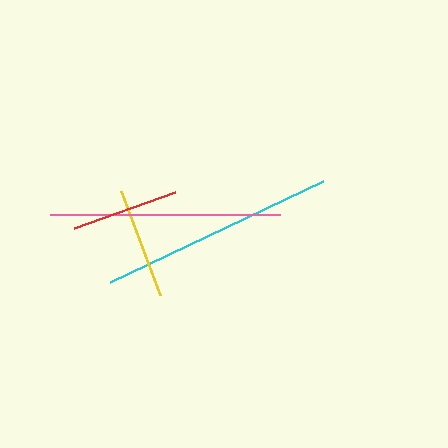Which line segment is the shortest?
The red line is the shortest at approximately 107 pixels.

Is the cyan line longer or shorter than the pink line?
The cyan line is longer than the pink line.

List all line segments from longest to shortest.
From longest to shortest: cyan, pink, yellow, red.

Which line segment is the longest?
The cyan line is the longest at approximately 235 pixels.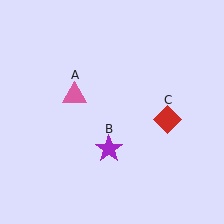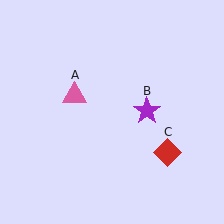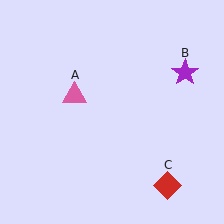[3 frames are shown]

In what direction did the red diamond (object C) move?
The red diamond (object C) moved down.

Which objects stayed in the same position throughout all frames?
Pink triangle (object A) remained stationary.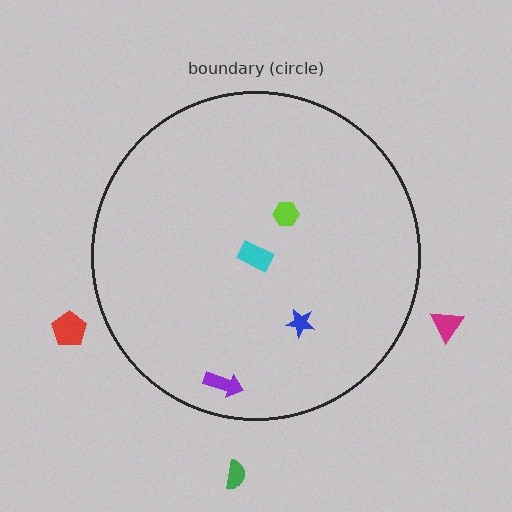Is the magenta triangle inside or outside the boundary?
Outside.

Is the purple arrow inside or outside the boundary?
Inside.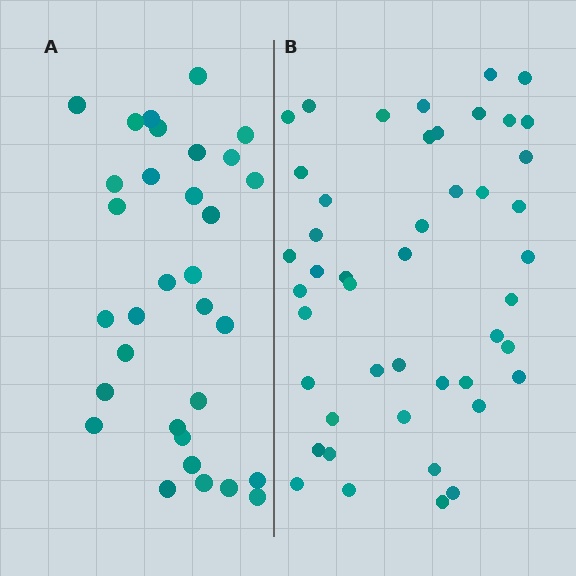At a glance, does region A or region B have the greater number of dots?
Region B (the right region) has more dots.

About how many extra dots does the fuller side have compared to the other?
Region B has approximately 15 more dots than region A.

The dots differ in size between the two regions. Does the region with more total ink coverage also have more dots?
No. Region A has more total ink coverage because its dots are larger, but region B actually contains more individual dots. Total area can be misleading — the number of items is what matters here.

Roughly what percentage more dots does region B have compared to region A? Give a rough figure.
About 45% more.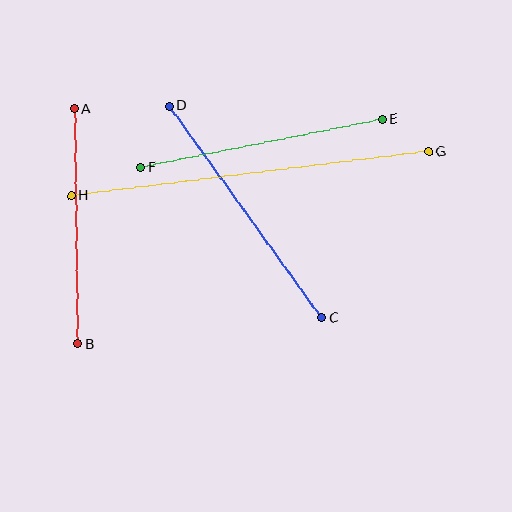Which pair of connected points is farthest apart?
Points G and H are farthest apart.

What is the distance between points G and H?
The distance is approximately 360 pixels.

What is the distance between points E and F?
The distance is approximately 247 pixels.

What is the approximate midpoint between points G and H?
The midpoint is at approximately (250, 174) pixels.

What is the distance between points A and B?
The distance is approximately 235 pixels.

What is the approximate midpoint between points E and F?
The midpoint is at approximately (261, 143) pixels.